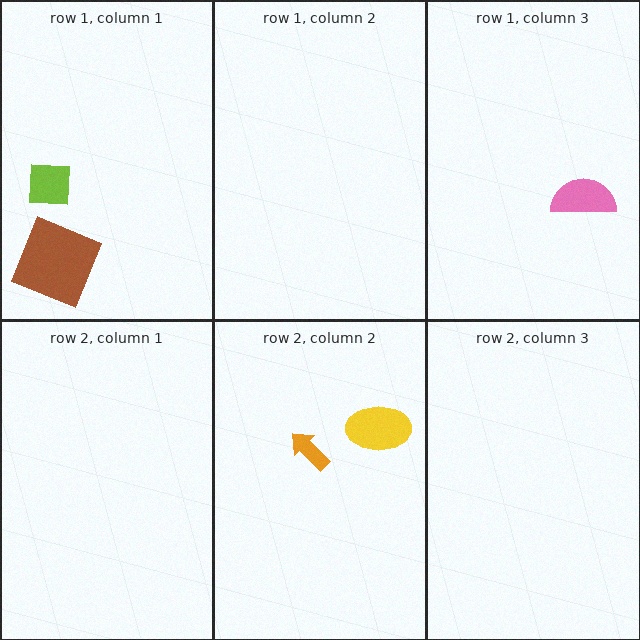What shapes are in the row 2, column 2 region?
The yellow ellipse, the orange arrow.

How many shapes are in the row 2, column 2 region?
2.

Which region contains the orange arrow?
The row 2, column 2 region.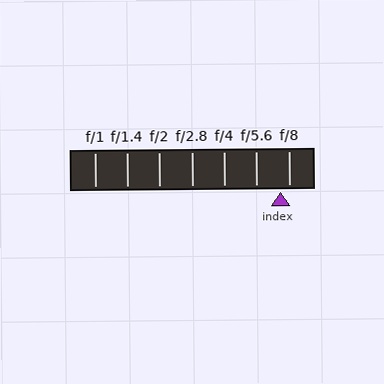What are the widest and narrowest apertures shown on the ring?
The widest aperture shown is f/1 and the narrowest is f/8.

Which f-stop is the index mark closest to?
The index mark is closest to f/8.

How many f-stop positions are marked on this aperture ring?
There are 7 f-stop positions marked.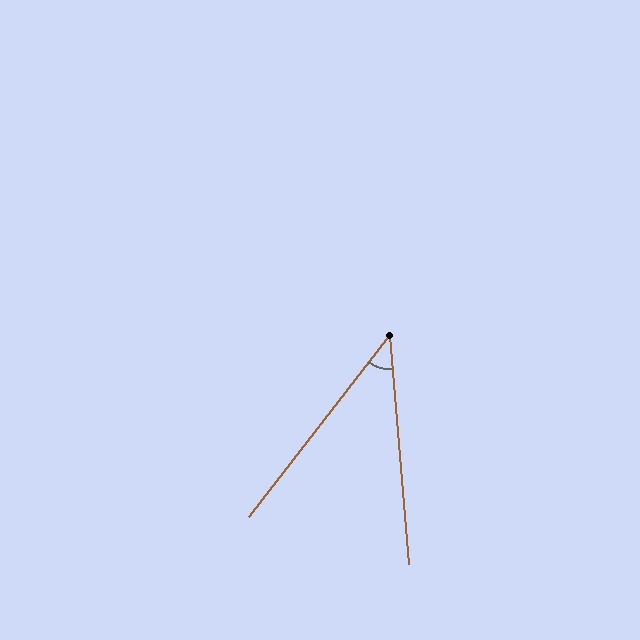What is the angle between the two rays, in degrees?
Approximately 42 degrees.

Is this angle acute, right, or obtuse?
It is acute.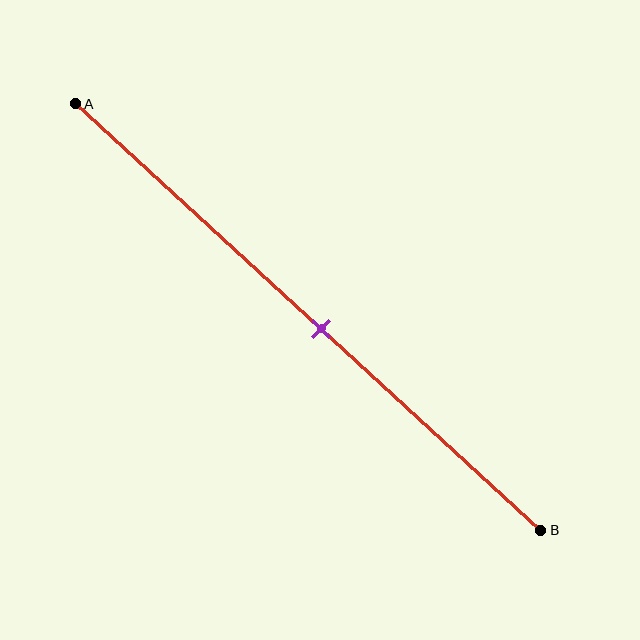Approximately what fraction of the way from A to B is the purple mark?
The purple mark is approximately 55% of the way from A to B.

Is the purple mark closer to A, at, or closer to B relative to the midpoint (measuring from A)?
The purple mark is approximately at the midpoint of segment AB.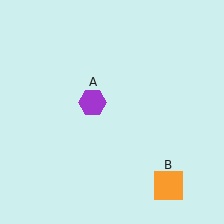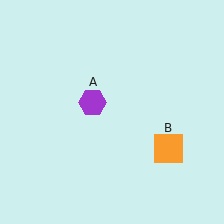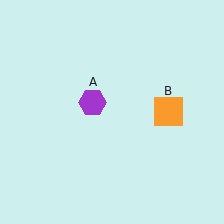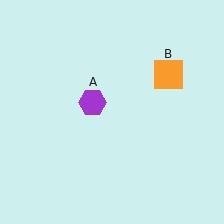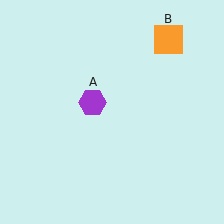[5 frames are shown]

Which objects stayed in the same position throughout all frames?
Purple hexagon (object A) remained stationary.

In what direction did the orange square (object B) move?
The orange square (object B) moved up.